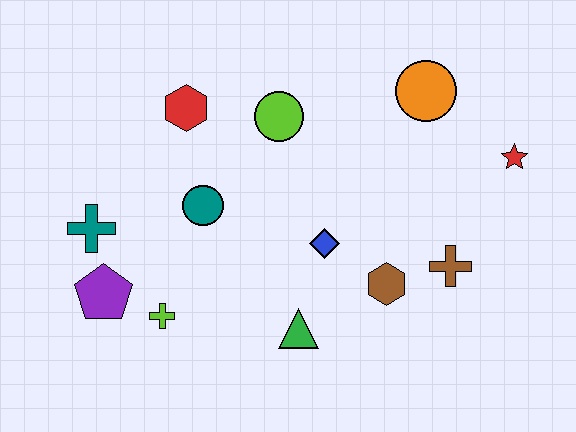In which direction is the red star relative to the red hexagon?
The red star is to the right of the red hexagon.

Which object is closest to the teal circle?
The red hexagon is closest to the teal circle.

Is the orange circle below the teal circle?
No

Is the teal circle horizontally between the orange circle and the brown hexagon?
No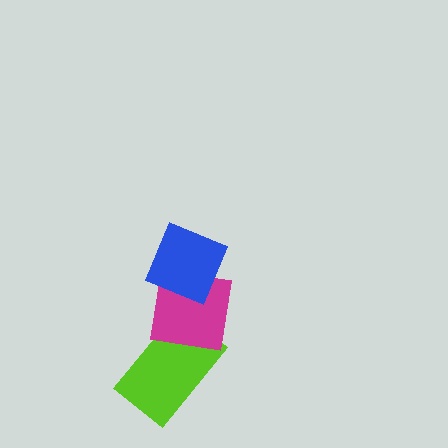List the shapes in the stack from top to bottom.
From top to bottom: the blue diamond, the magenta square, the lime rectangle.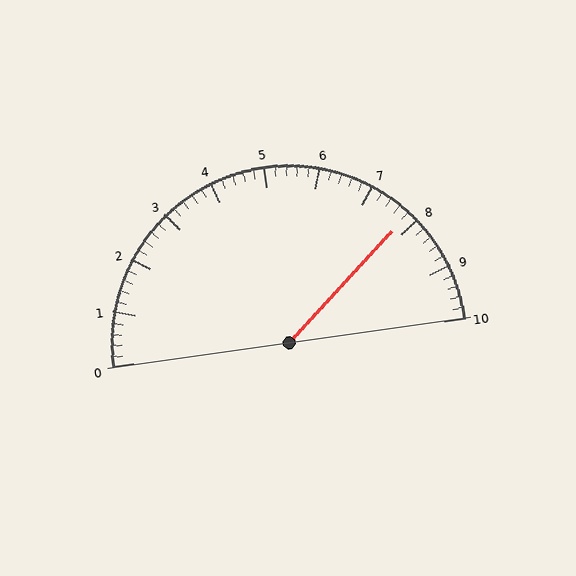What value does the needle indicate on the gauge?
The needle indicates approximately 7.8.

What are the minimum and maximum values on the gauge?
The gauge ranges from 0 to 10.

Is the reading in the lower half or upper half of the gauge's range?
The reading is in the upper half of the range (0 to 10).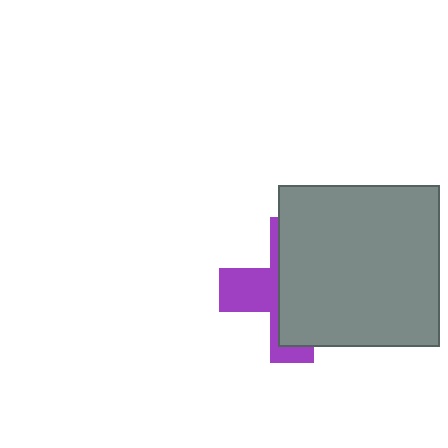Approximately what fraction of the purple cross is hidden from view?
Roughly 64% of the purple cross is hidden behind the gray square.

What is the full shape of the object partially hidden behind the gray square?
The partially hidden object is a purple cross.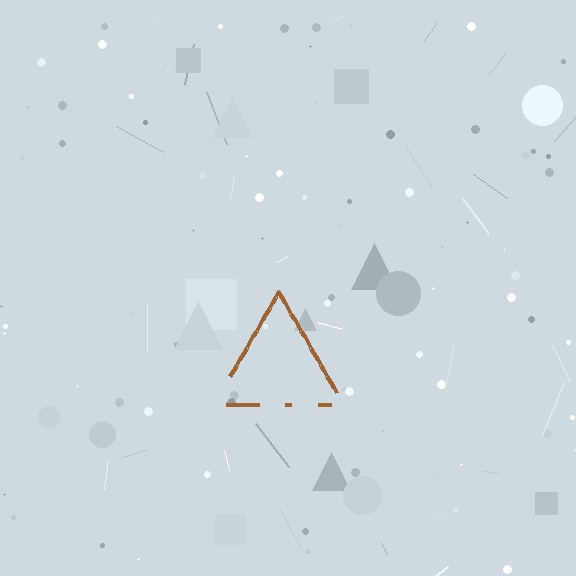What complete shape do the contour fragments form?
The contour fragments form a triangle.